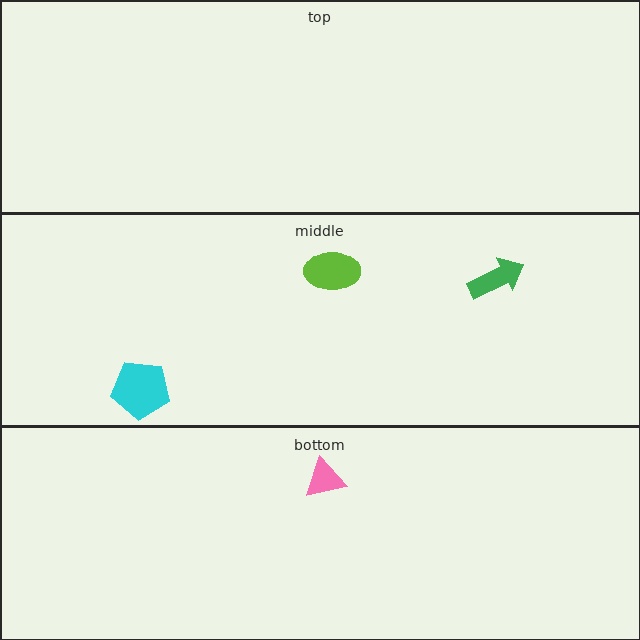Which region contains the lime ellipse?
The middle region.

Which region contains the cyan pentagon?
The middle region.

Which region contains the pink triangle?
The bottom region.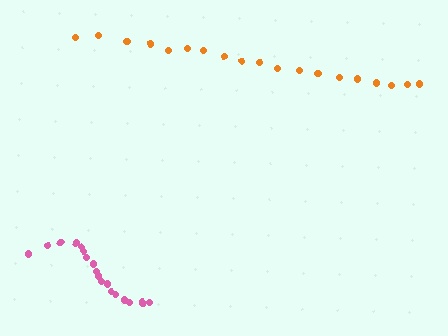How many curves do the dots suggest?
There are 2 distinct paths.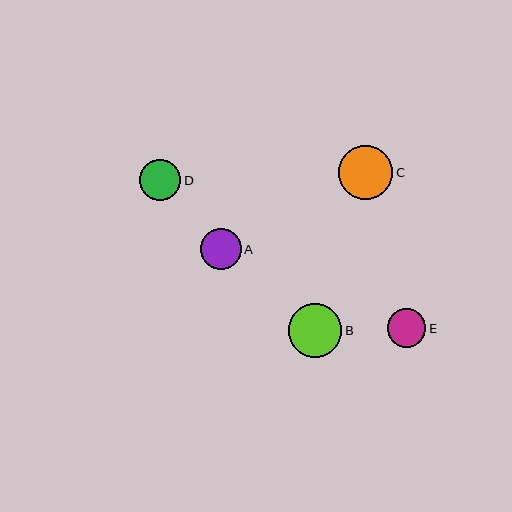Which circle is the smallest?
Circle E is the smallest with a size of approximately 38 pixels.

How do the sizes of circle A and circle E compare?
Circle A and circle E are approximately the same size.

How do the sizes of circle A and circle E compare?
Circle A and circle E are approximately the same size.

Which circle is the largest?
Circle C is the largest with a size of approximately 54 pixels.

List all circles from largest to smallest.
From largest to smallest: C, B, D, A, E.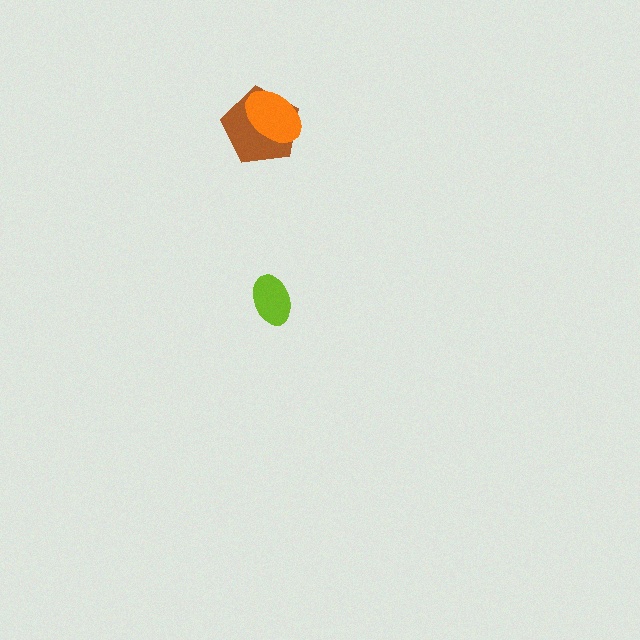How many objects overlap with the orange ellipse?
1 object overlaps with the orange ellipse.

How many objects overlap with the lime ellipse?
0 objects overlap with the lime ellipse.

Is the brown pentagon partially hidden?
Yes, it is partially covered by another shape.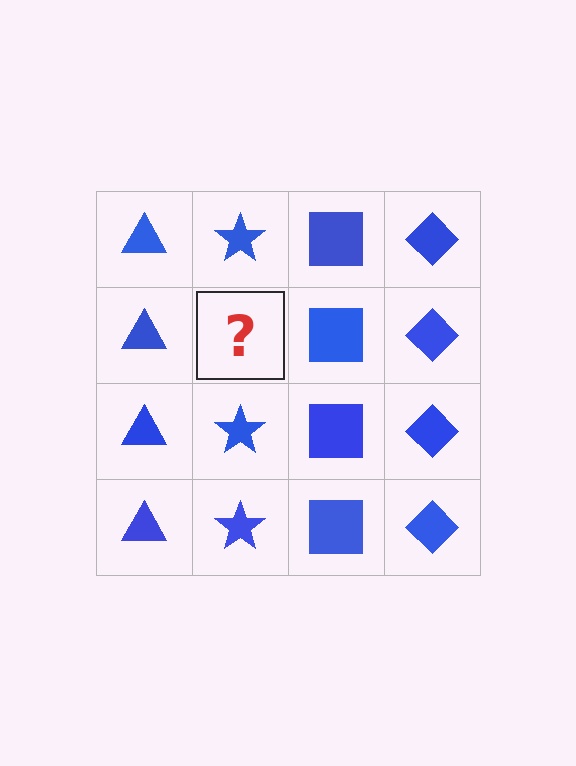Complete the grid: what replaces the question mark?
The question mark should be replaced with a blue star.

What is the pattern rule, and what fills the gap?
The rule is that each column has a consistent shape. The gap should be filled with a blue star.